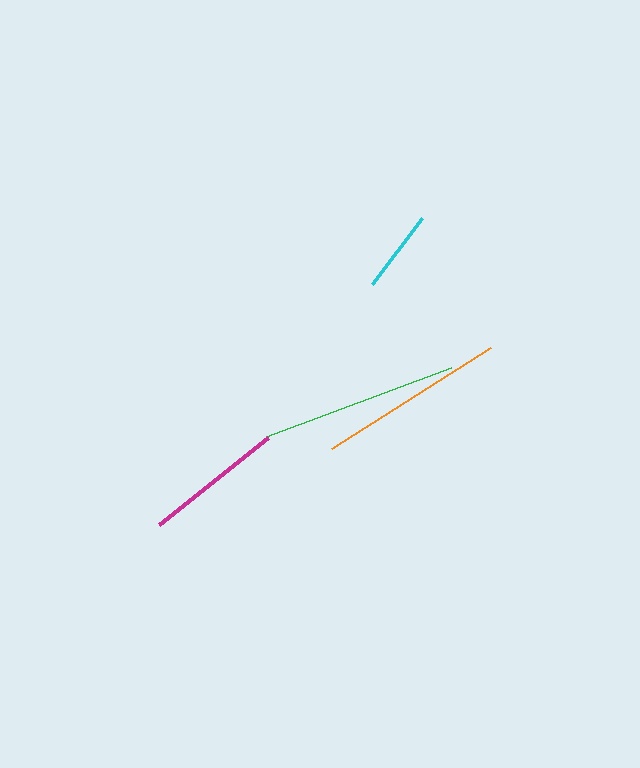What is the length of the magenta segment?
The magenta segment is approximately 140 pixels long.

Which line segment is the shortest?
The cyan line is the shortest at approximately 83 pixels.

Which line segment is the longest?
The green line is the longest at approximately 197 pixels.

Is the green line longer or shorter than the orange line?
The green line is longer than the orange line.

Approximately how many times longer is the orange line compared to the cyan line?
The orange line is approximately 2.3 times the length of the cyan line.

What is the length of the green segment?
The green segment is approximately 197 pixels long.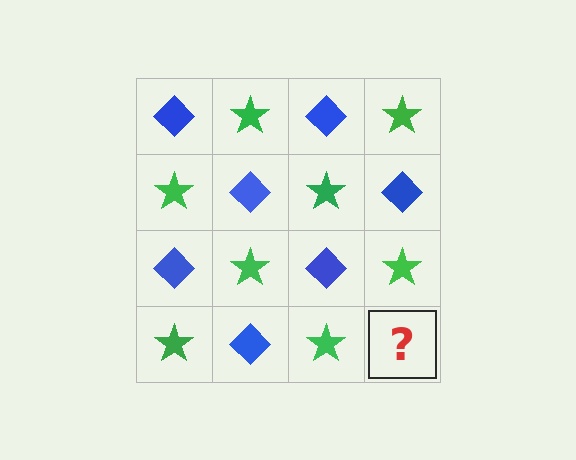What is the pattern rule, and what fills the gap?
The rule is that it alternates blue diamond and green star in a checkerboard pattern. The gap should be filled with a blue diamond.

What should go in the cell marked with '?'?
The missing cell should contain a blue diamond.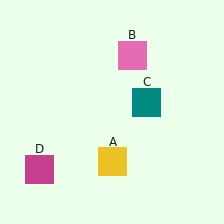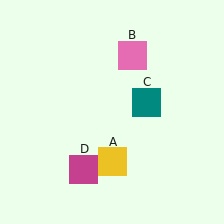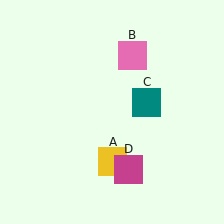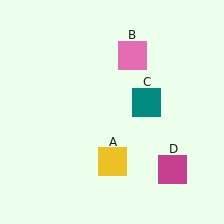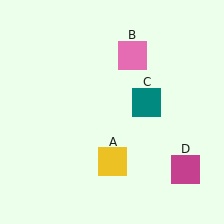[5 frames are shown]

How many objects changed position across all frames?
1 object changed position: magenta square (object D).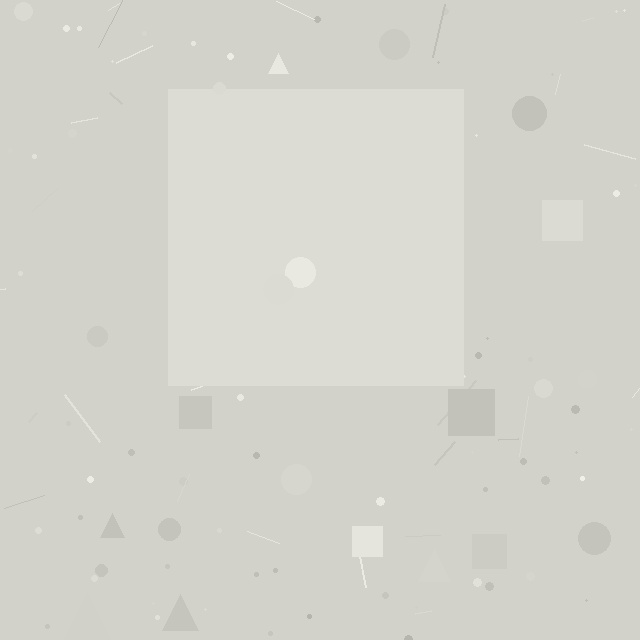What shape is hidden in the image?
A square is hidden in the image.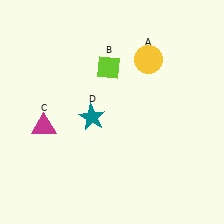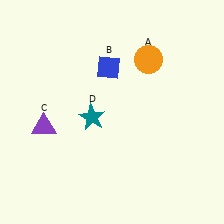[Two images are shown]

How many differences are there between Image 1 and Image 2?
There are 3 differences between the two images.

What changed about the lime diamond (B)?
In Image 1, B is lime. In Image 2, it changed to blue.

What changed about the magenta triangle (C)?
In Image 1, C is magenta. In Image 2, it changed to purple.